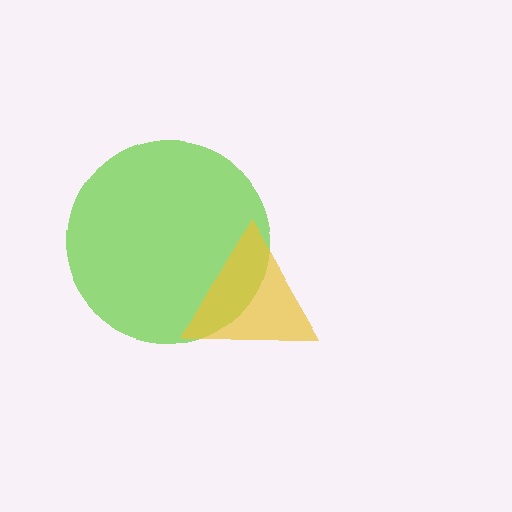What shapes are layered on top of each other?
The layered shapes are: a lime circle, a yellow triangle.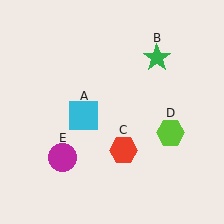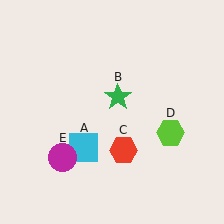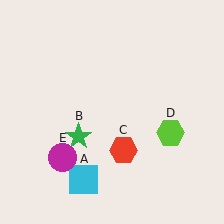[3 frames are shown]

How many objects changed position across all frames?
2 objects changed position: cyan square (object A), green star (object B).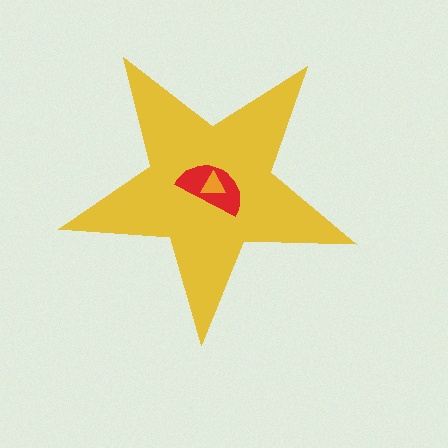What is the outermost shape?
The yellow star.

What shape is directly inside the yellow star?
The red semicircle.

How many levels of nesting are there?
3.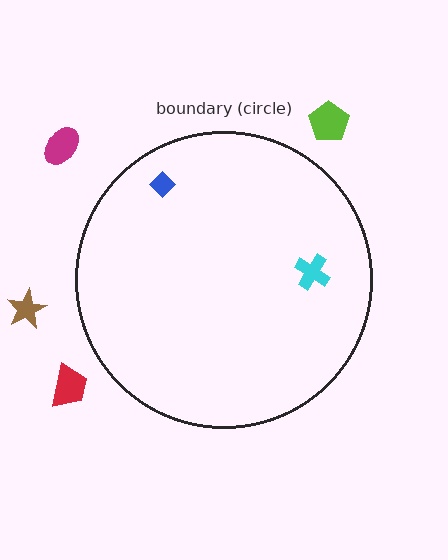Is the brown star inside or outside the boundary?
Outside.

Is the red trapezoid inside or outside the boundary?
Outside.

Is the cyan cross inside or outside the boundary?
Inside.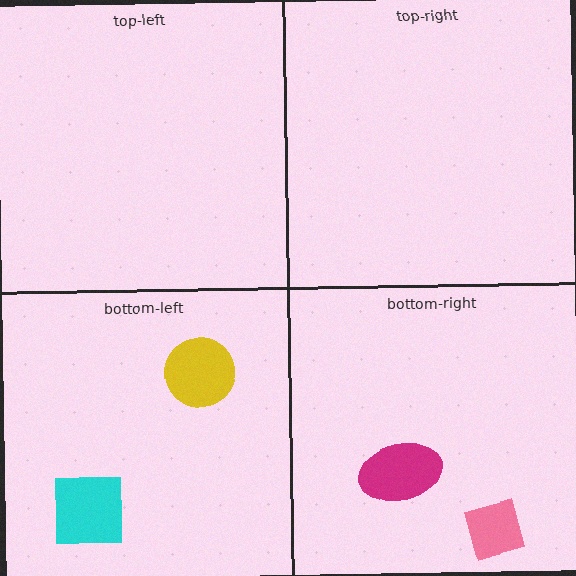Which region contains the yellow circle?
The bottom-left region.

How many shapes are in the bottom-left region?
2.